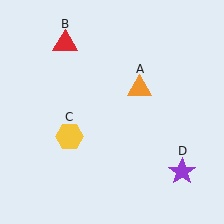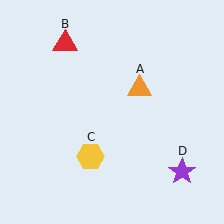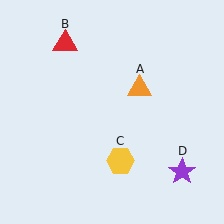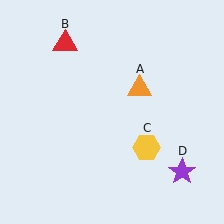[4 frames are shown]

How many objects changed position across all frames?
1 object changed position: yellow hexagon (object C).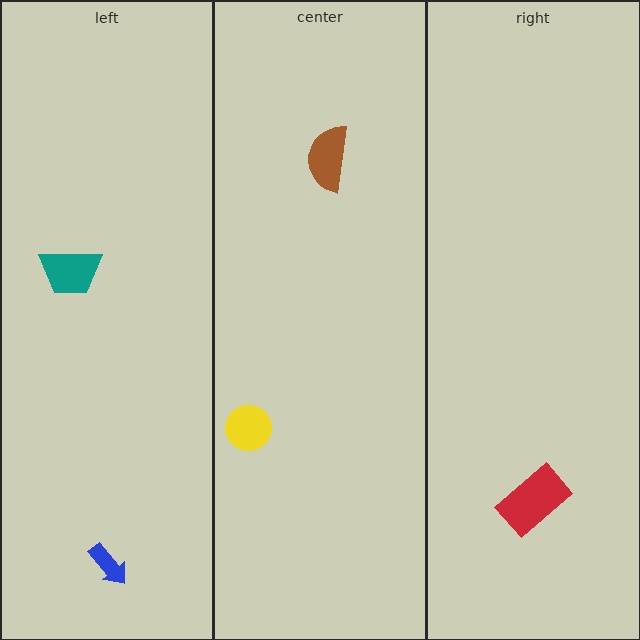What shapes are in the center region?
The brown semicircle, the yellow circle.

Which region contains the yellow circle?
The center region.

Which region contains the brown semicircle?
The center region.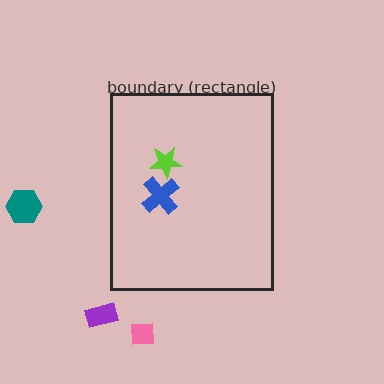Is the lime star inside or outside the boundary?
Inside.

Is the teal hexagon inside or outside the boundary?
Outside.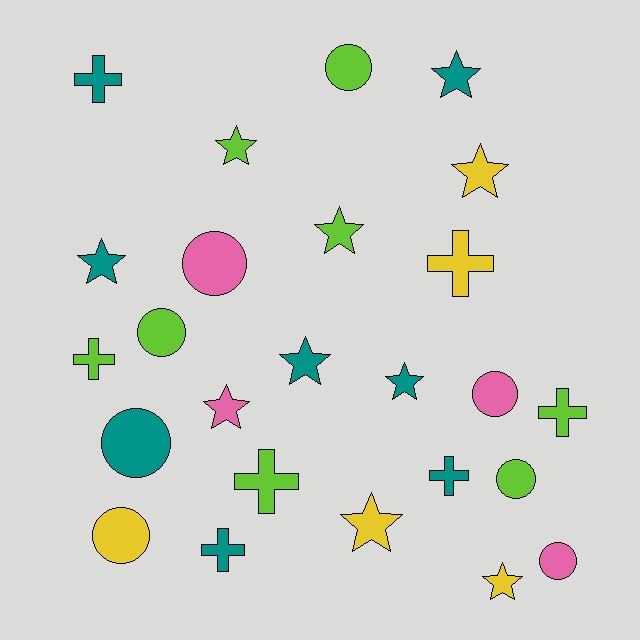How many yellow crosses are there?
There is 1 yellow cross.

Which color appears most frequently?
Lime, with 8 objects.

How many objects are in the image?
There are 25 objects.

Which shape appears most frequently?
Star, with 10 objects.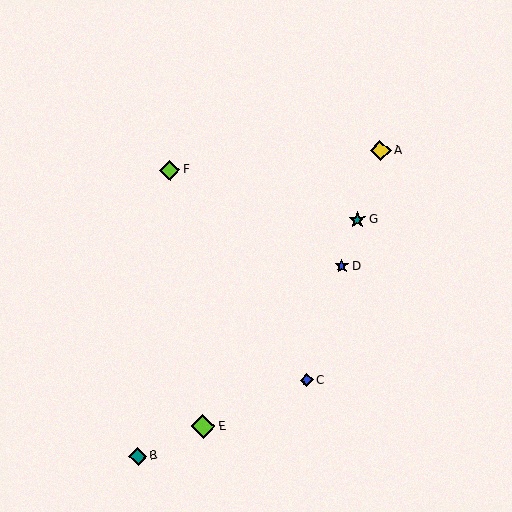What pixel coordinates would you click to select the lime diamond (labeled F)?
Click at (170, 170) to select the lime diamond F.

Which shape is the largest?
The lime diamond (labeled E) is the largest.